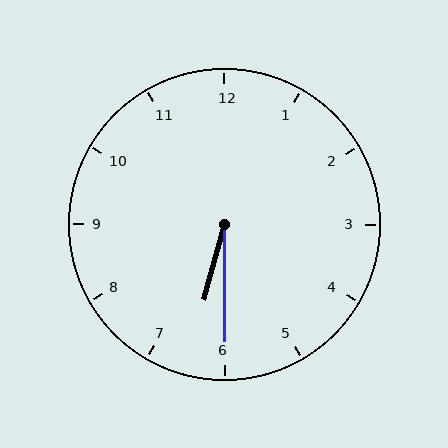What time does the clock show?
6:30.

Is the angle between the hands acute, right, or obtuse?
It is acute.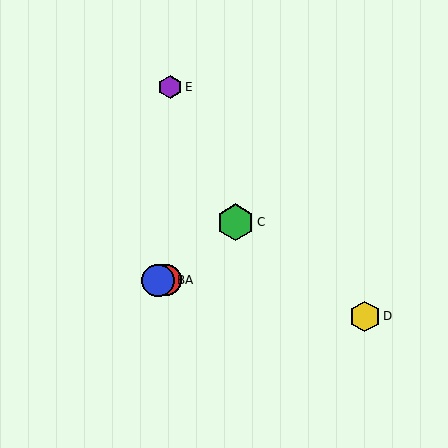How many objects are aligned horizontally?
2 objects (A, B) are aligned horizontally.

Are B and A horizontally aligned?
Yes, both are at y≈280.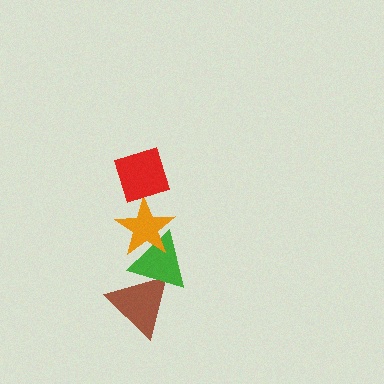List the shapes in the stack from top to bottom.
From top to bottom: the red diamond, the orange star, the green triangle, the brown triangle.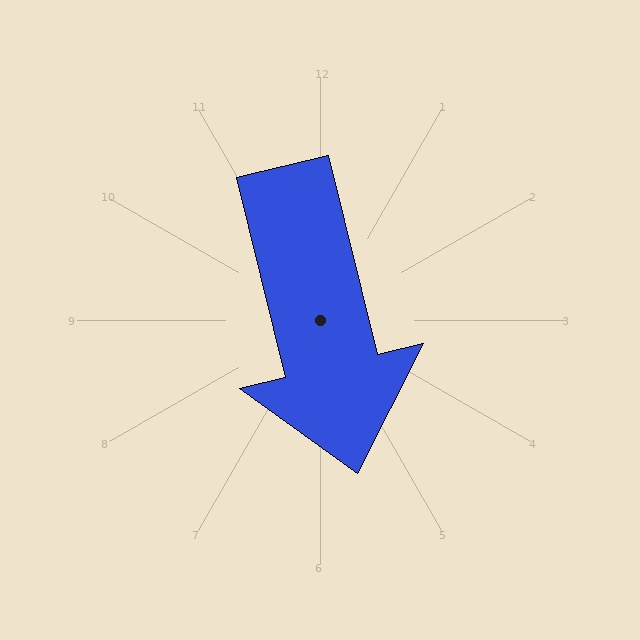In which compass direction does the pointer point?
South.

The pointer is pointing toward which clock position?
Roughly 6 o'clock.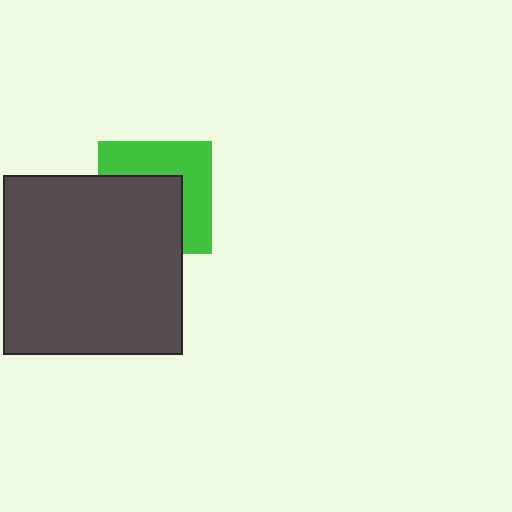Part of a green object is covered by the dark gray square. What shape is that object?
It is a square.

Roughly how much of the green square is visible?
About half of it is visible (roughly 47%).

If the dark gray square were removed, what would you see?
You would see the complete green square.